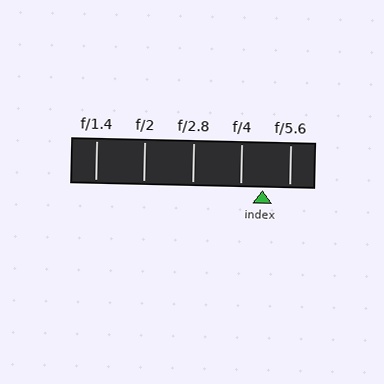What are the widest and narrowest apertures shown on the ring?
The widest aperture shown is f/1.4 and the narrowest is f/5.6.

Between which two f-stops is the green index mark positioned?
The index mark is between f/4 and f/5.6.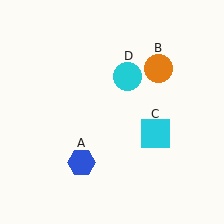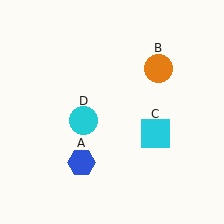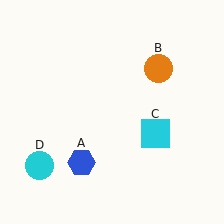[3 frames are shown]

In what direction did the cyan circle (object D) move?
The cyan circle (object D) moved down and to the left.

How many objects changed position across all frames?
1 object changed position: cyan circle (object D).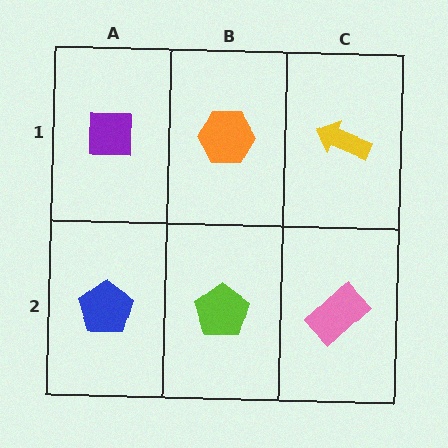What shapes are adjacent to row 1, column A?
A blue pentagon (row 2, column A), an orange hexagon (row 1, column B).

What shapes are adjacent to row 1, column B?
A lime pentagon (row 2, column B), a purple square (row 1, column A), a yellow arrow (row 1, column C).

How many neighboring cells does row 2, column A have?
2.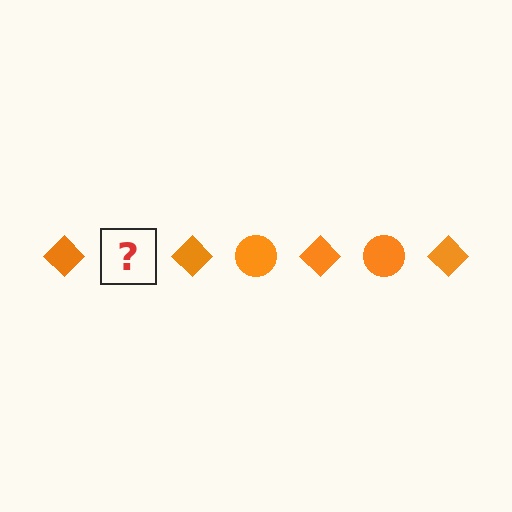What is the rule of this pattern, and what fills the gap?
The rule is that the pattern cycles through diamond, circle shapes in orange. The gap should be filled with an orange circle.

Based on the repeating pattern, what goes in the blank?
The blank should be an orange circle.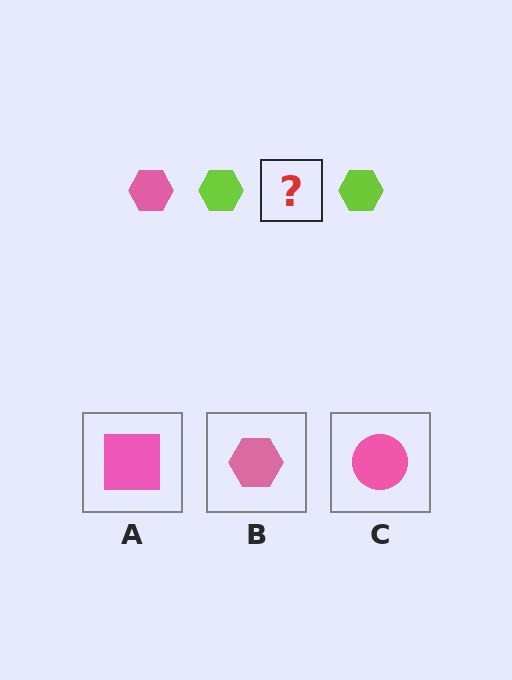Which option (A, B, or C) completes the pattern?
B.